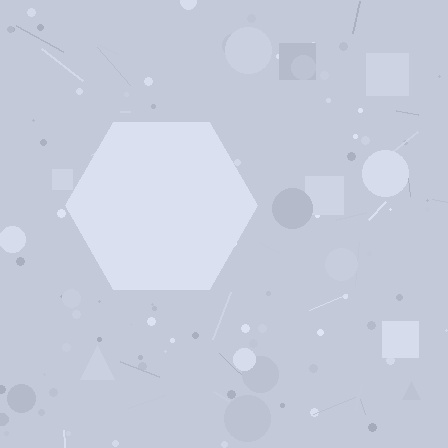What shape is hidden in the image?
A hexagon is hidden in the image.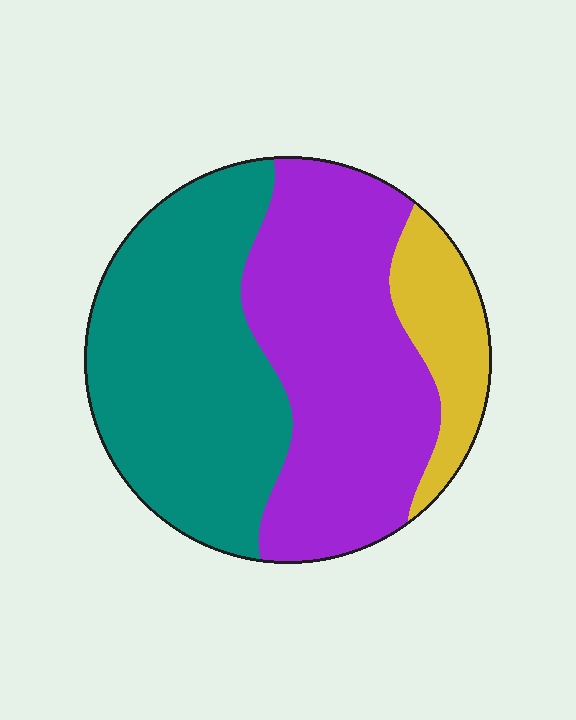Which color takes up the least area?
Yellow, at roughly 15%.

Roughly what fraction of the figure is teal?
Teal takes up between a quarter and a half of the figure.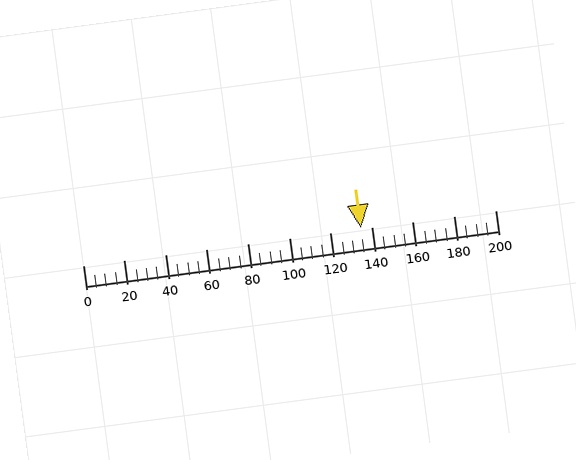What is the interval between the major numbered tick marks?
The major tick marks are spaced 20 units apart.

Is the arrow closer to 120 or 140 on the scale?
The arrow is closer to 140.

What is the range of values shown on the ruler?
The ruler shows values from 0 to 200.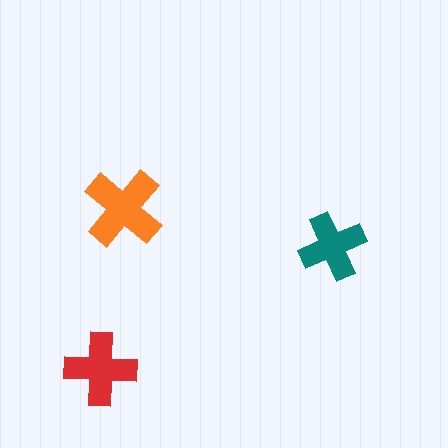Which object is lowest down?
The red cross is bottommost.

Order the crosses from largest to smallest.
the orange one, the red one, the teal one.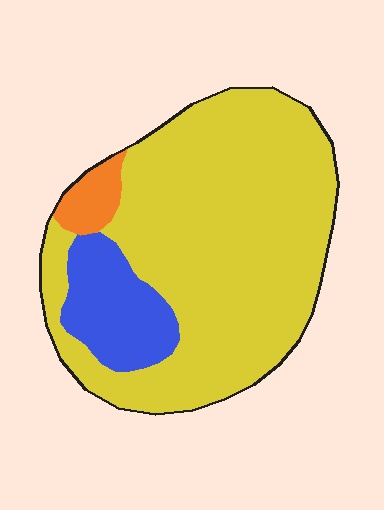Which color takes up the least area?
Orange, at roughly 5%.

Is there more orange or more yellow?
Yellow.